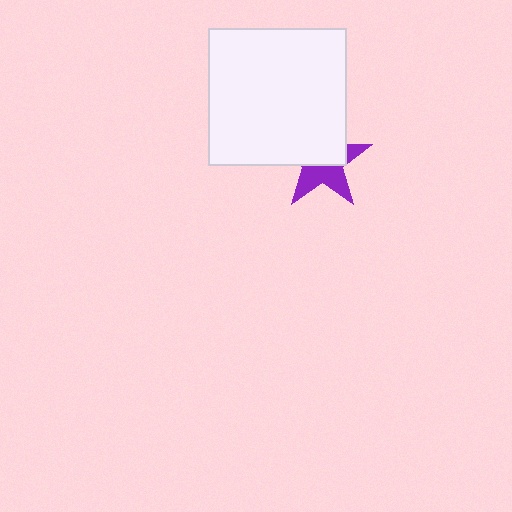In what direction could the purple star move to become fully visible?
The purple star could move down. That would shift it out from behind the white square entirely.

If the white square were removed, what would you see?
You would see the complete purple star.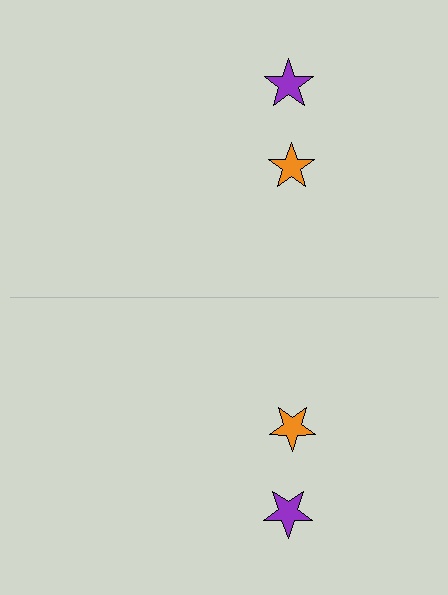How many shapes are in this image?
There are 4 shapes in this image.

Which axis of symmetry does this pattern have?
The pattern has a horizontal axis of symmetry running through the center of the image.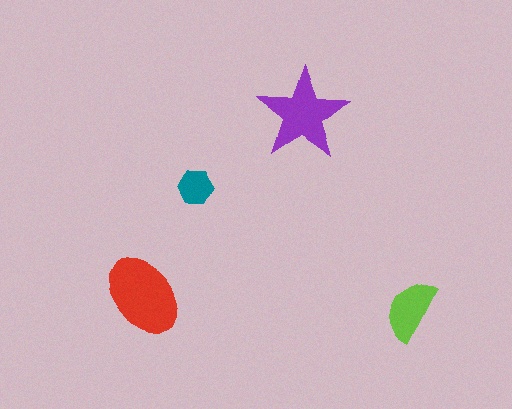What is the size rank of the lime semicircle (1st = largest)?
3rd.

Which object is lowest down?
The red ellipse is bottommost.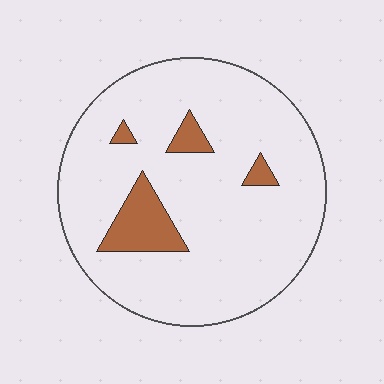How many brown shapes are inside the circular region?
4.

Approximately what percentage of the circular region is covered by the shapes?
Approximately 10%.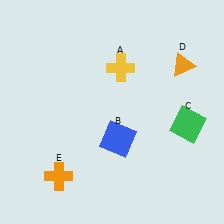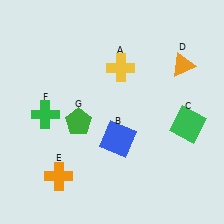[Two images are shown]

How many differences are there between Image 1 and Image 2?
There are 2 differences between the two images.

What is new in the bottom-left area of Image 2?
A green cross (F) was added in the bottom-left area of Image 2.